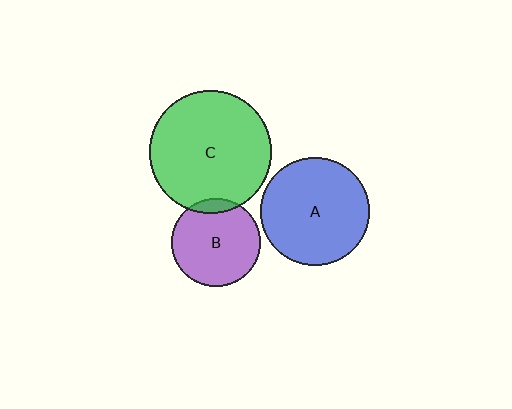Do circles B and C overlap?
Yes.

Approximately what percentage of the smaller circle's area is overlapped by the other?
Approximately 10%.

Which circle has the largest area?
Circle C (green).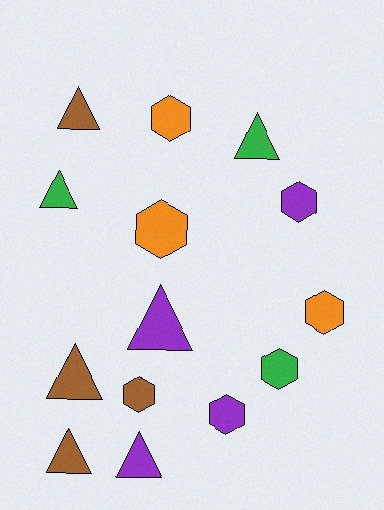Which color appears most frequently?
Purple, with 4 objects.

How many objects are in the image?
There are 14 objects.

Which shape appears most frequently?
Triangle, with 7 objects.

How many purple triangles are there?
There are 2 purple triangles.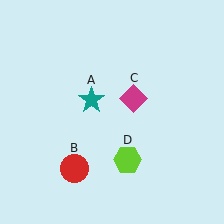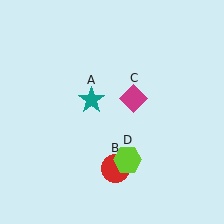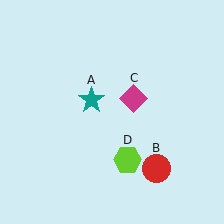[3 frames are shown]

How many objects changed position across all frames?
1 object changed position: red circle (object B).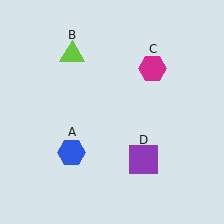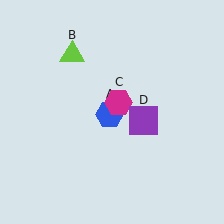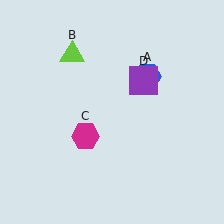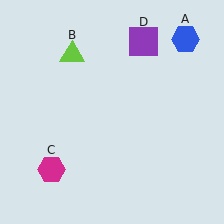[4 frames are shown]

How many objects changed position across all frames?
3 objects changed position: blue hexagon (object A), magenta hexagon (object C), purple square (object D).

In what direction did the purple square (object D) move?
The purple square (object D) moved up.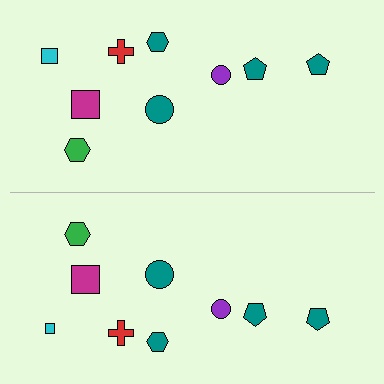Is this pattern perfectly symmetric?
No, the pattern is not perfectly symmetric. The cyan square on the bottom side has a different size than its mirror counterpart.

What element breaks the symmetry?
The cyan square on the bottom side has a different size than its mirror counterpart.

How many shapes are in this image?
There are 18 shapes in this image.